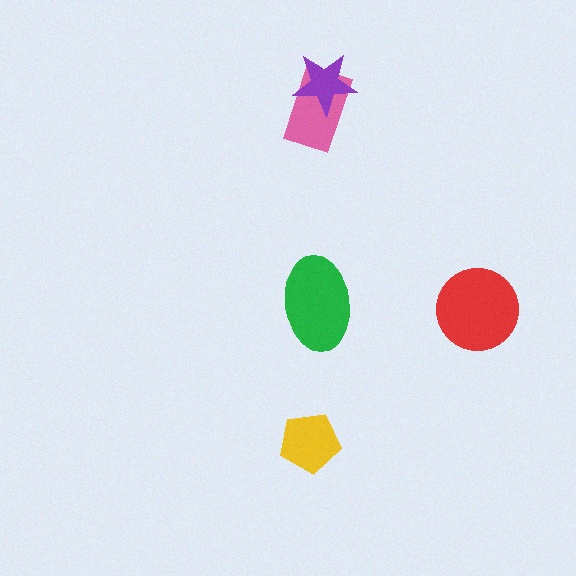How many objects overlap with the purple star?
1 object overlaps with the purple star.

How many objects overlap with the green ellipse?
0 objects overlap with the green ellipse.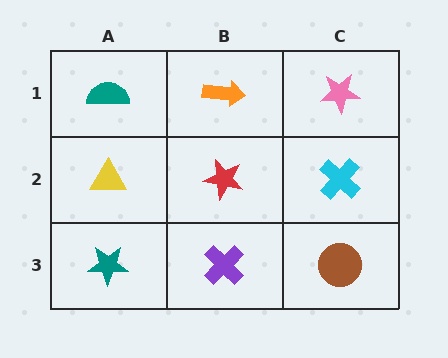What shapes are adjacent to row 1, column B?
A red star (row 2, column B), a teal semicircle (row 1, column A), a pink star (row 1, column C).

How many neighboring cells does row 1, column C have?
2.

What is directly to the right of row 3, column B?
A brown circle.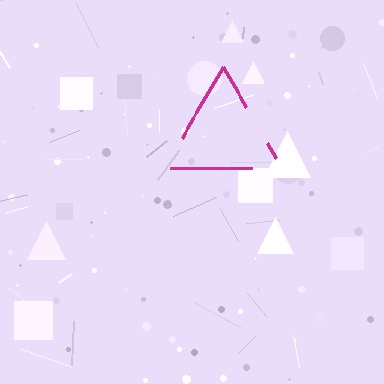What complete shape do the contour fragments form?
The contour fragments form a triangle.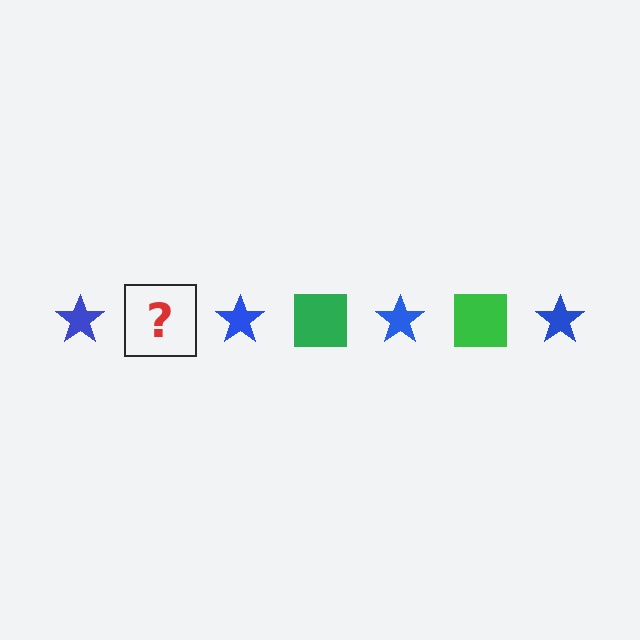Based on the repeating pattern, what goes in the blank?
The blank should be a green square.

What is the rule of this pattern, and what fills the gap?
The rule is that the pattern alternates between blue star and green square. The gap should be filled with a green square.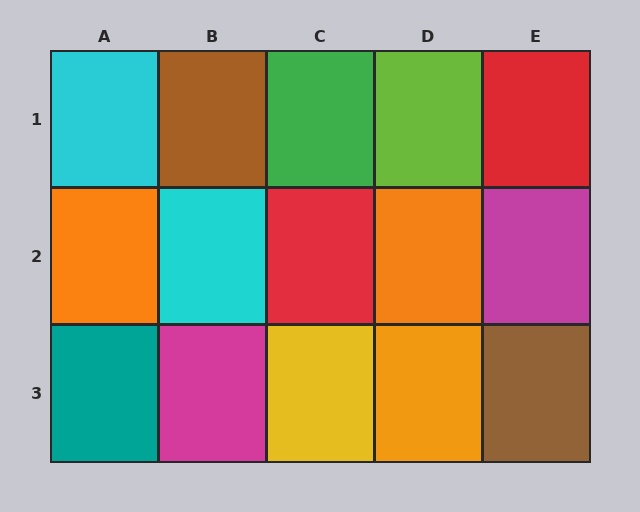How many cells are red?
2 cells are red.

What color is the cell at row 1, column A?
Cyan.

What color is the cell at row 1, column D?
Lime.